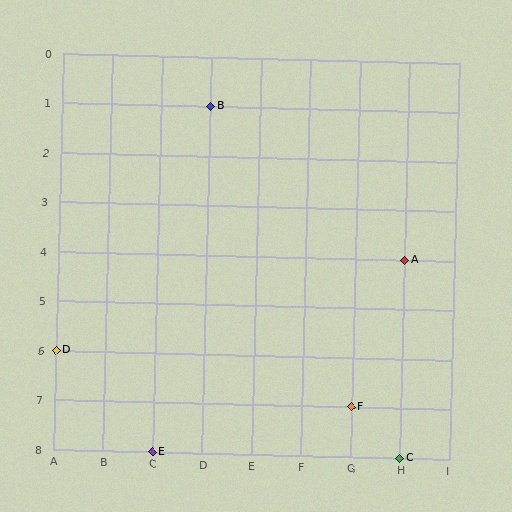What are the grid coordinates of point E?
Point E is at grid coordinates (C, 8).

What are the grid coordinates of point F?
Point F is at grid coordinates (G, 7).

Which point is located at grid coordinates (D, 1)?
Point B is at (D, 1).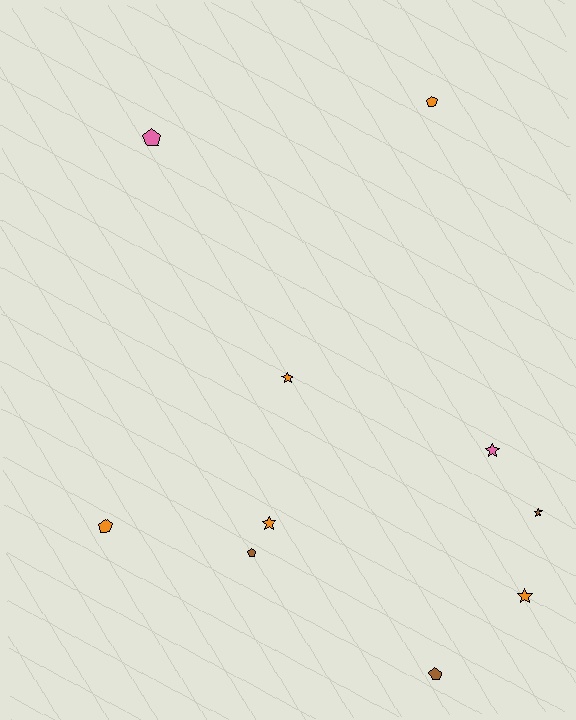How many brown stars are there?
There is 1 brown star.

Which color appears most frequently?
Orange, with 5 objects.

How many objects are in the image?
There are 10 objects.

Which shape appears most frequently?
Star, with 5 objects.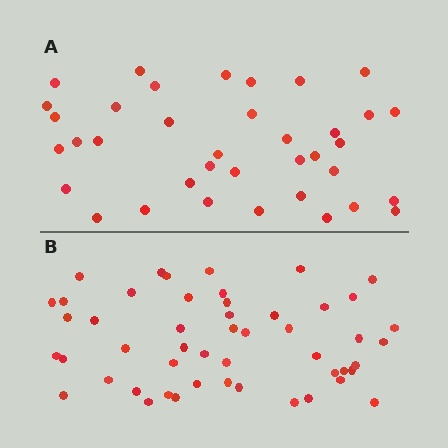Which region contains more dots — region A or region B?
Region B (the bottom region) has more dots.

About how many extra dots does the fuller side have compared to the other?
Region B has approximately 15 more dots than region A.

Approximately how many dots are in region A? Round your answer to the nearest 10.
About 40 dots. (The exact count is 37, which rounds to 40.)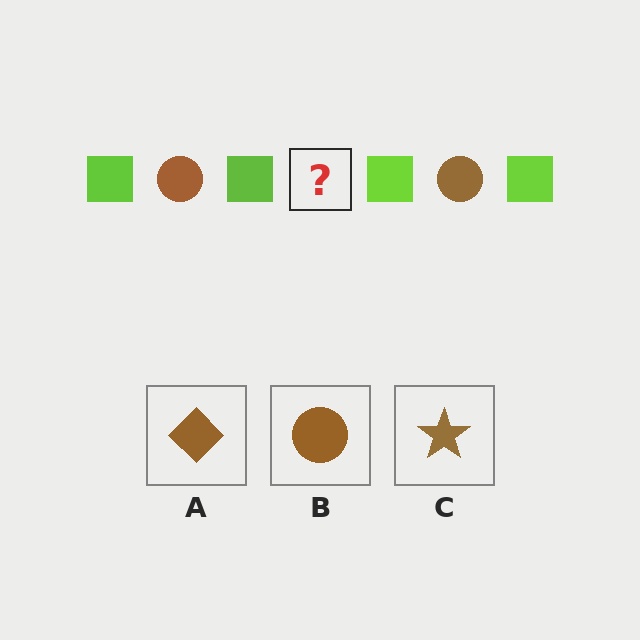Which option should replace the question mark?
Option B.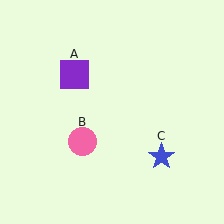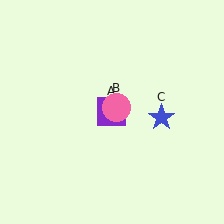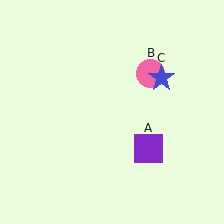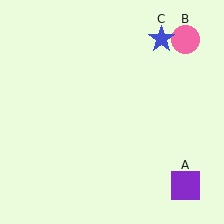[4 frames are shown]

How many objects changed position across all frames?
3 objects changed position: purple square (object A), pink circle (object B), blue star (object C).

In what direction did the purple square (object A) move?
The purple square (object A) moved down and to the right.